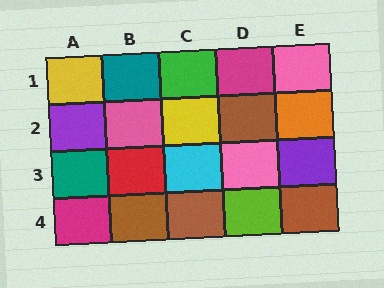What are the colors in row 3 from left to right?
Teal, red, cyan, pink, purple.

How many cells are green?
1 cell is green.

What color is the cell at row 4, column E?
Brown.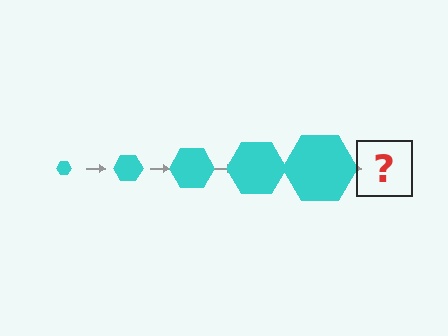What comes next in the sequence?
The next element should be a cyan hexagon, larger than the previous one.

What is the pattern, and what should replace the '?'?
The pattern is that the hexagon gets progressively larger each step. The '?' should be a cyan hexagon, larger than the previous one.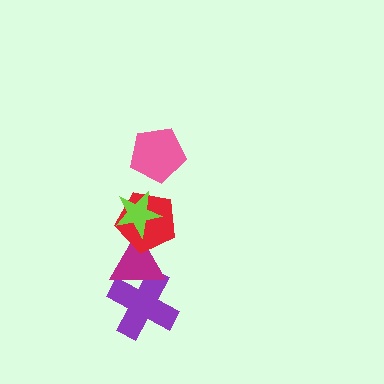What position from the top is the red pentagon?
The red pentagon is 3rd from the top.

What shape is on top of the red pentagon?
The lime star is on top of the red pentagon.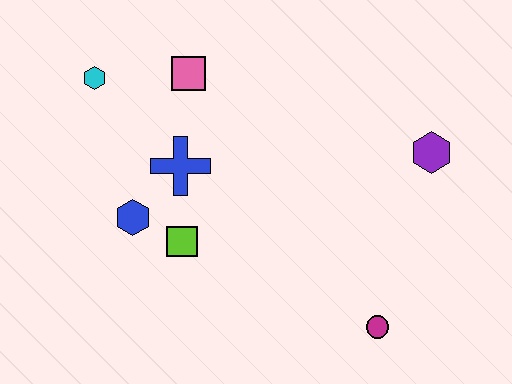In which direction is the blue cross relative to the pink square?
The blue cross is below the pink square.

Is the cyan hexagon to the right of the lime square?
No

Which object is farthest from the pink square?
The magenta circle is farthest from the pink square.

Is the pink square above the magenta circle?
Yes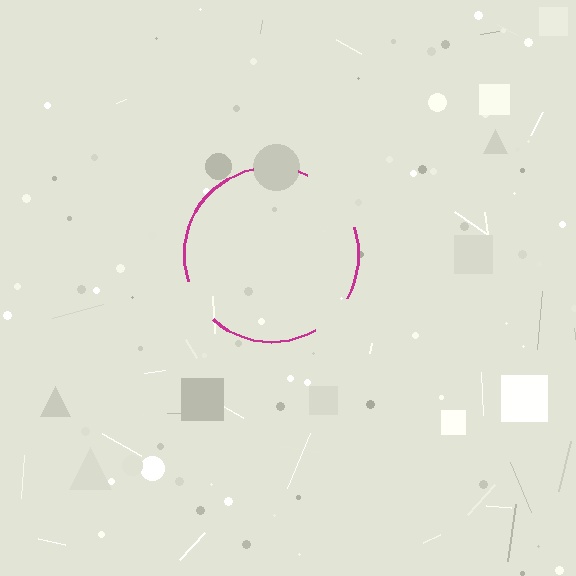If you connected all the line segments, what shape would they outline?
They would outline a circle.